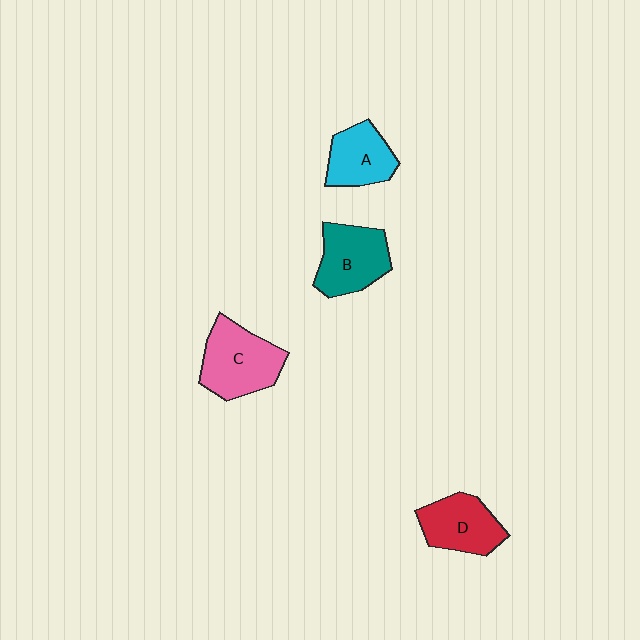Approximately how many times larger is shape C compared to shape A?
Approximately 1.4 times.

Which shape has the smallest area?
Shape A (cyan).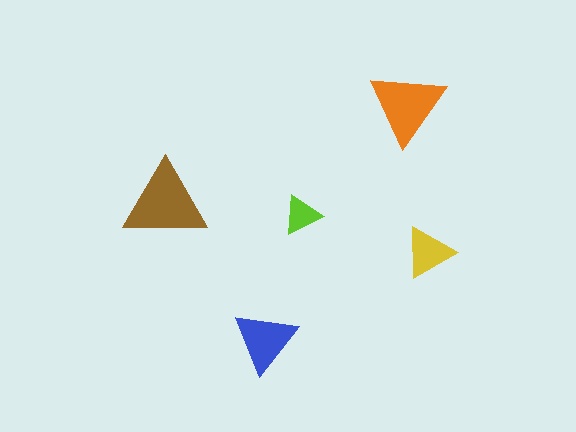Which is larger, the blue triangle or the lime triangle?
The blue one.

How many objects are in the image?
There are 5 objects in the image.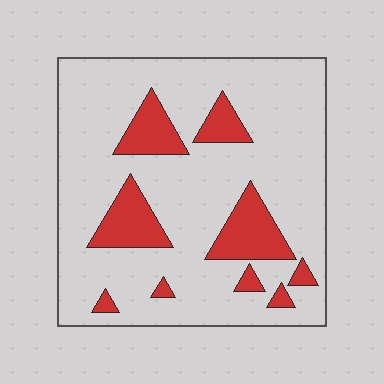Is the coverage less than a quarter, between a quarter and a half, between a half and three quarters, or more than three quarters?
Less than a quarter.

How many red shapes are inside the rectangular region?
9.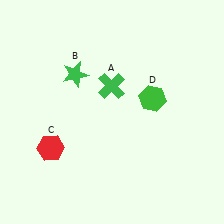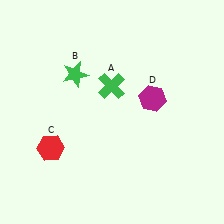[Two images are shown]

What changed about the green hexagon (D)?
In Image 1, D is green. In Image 2, it changed to magenta.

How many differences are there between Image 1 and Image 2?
There is 1 difference between the two images.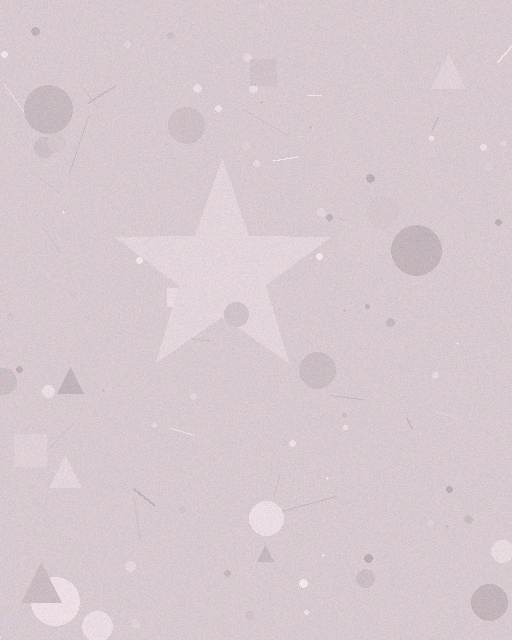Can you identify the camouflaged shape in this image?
The camouflaged shape is a star.